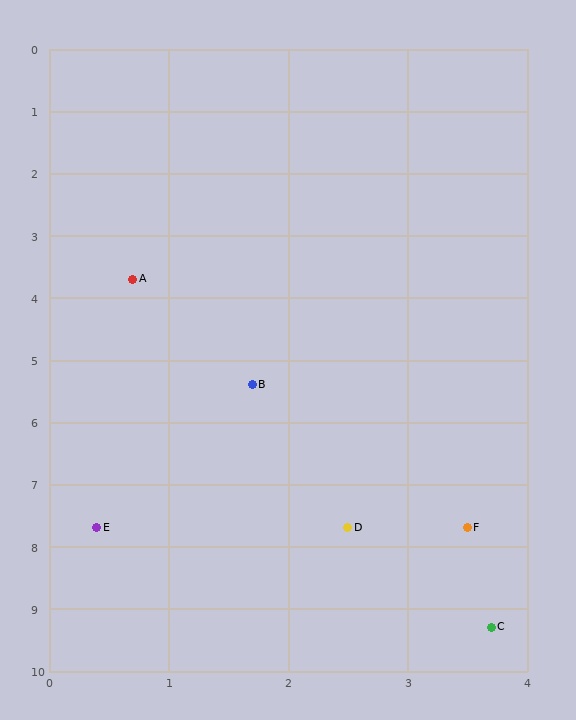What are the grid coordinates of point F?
Point F is at approximately (3.5, 7.7).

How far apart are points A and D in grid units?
Points A and D are about 4.4 grid units apart.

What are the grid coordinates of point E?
Point E is at approximately (0.4, 7.7).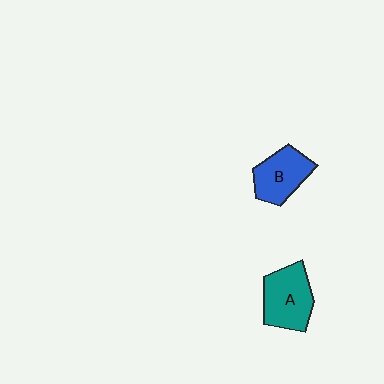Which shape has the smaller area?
Shape B (blue).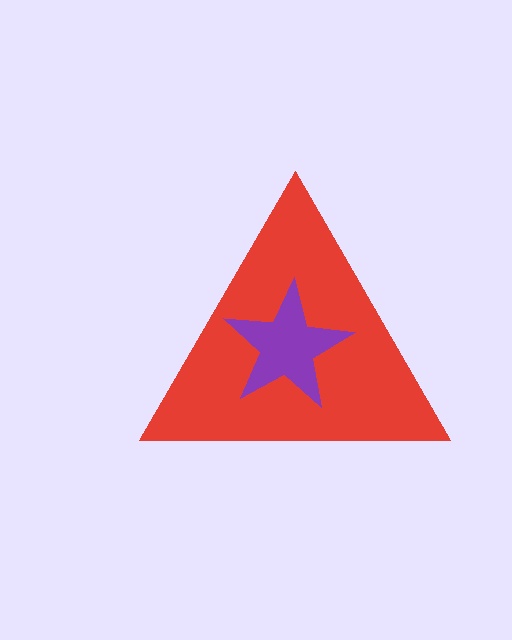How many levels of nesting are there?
2.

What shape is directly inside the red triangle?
The purple star.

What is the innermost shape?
The purple star.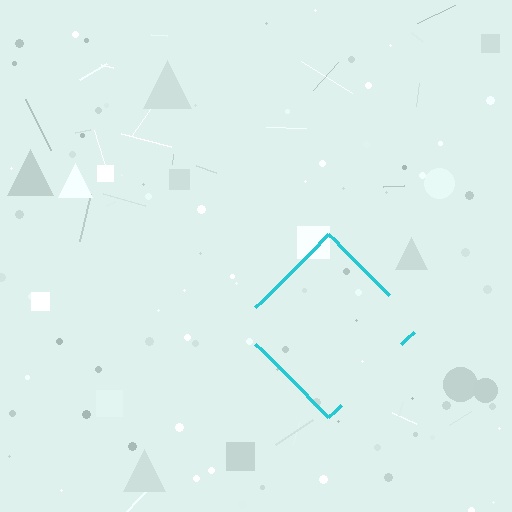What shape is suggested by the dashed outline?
The dashed outline suggests a diamond.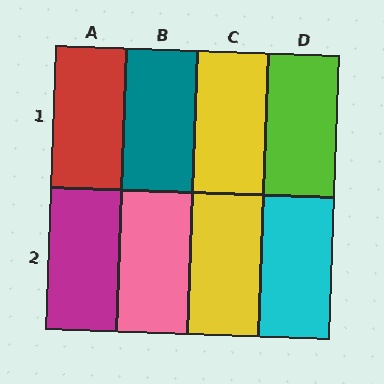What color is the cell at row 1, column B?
Teal.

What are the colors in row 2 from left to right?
Magenta, pink, yellow, cyan.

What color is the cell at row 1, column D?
Lime.